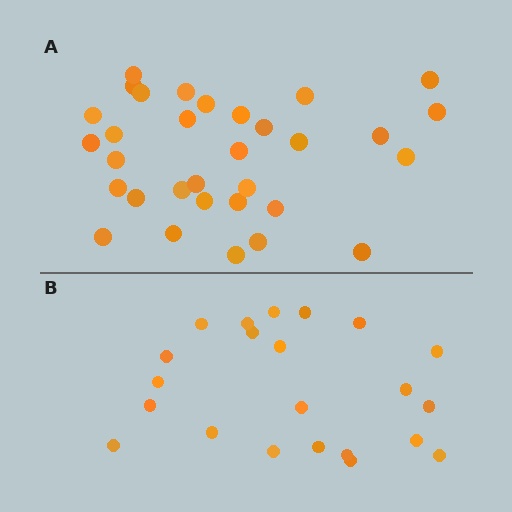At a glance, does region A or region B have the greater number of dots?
Region A (the top region) has more dots.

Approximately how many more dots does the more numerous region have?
Region A has roughly 10 or so more dots than region B.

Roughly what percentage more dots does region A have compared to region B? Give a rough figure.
About 45% more.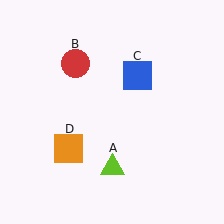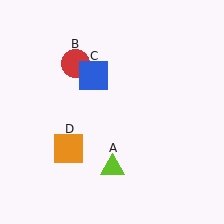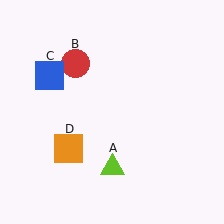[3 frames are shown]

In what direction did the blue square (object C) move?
The blue square (object C) moved left.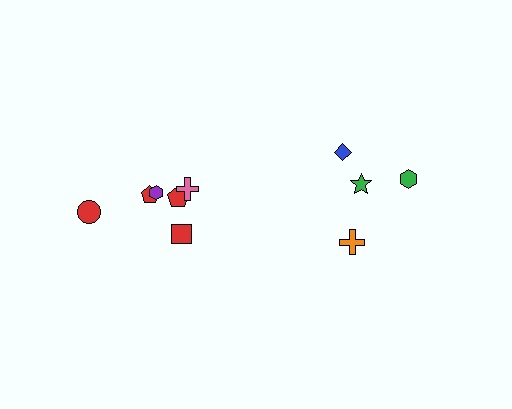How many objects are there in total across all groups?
There are 10 objects.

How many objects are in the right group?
There are 4 objects.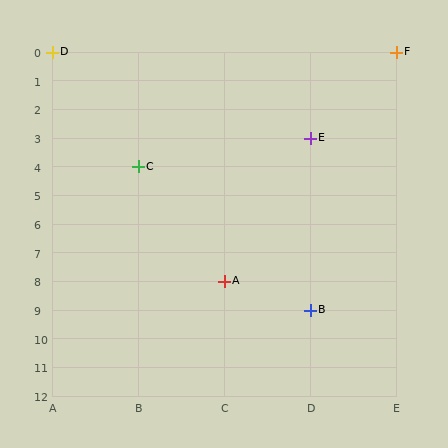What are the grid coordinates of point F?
Point F is at grid coordinates (E, 0).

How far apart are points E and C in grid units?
Points E and C are 2 columns and 1 row apart (about 2.2 grid units diagonally).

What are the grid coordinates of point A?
Point A is at grid coordinates (C, 8).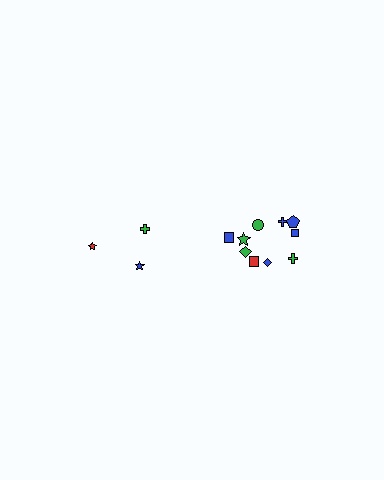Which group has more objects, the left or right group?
The right group.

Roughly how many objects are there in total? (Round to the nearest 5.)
Roughly 15 objects in total.